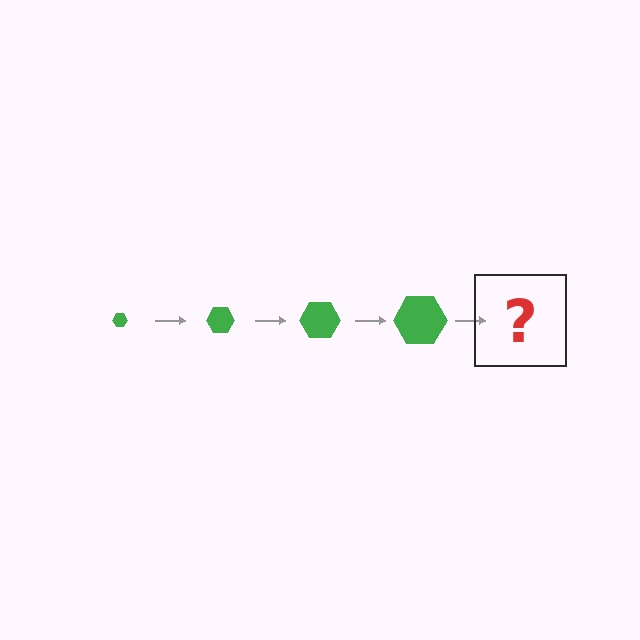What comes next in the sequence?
The next element should be a green hexagon, larger than the previous one.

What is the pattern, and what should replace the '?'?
The pattern is that the hexagon gets progressively larger each step. The '?' should be a green hexagon, larger than the previous one.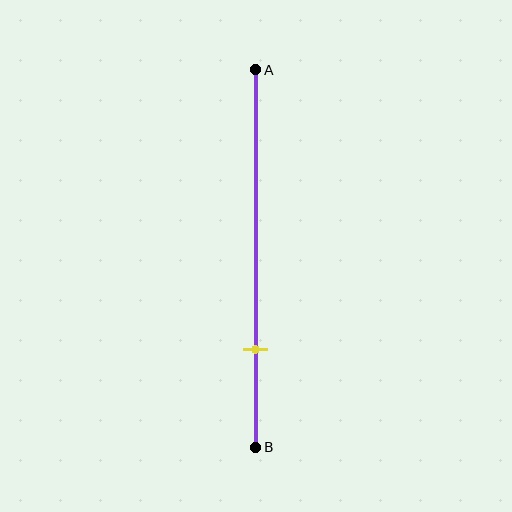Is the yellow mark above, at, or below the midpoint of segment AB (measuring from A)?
The yellow mark is below the midpoint of segment AB.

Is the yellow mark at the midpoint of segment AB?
No, the mark is at about 75% from A, not at the 50% midpoint.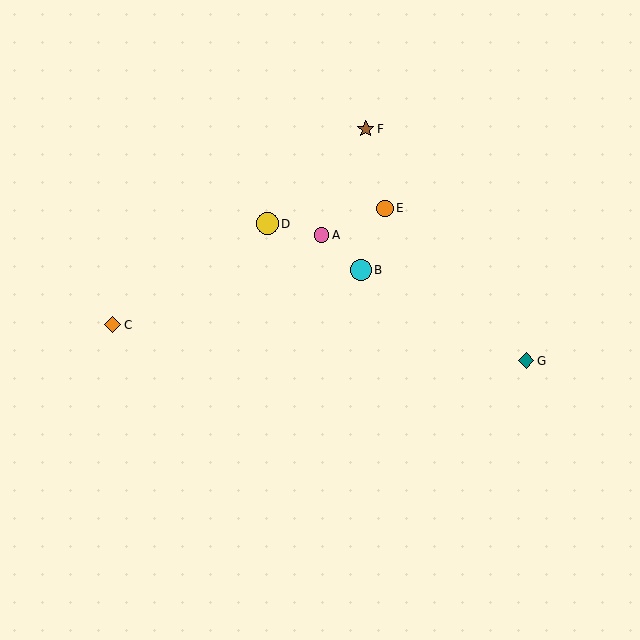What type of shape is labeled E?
Shape E is an orange circle.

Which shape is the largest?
The yellow circle (labeled D) is the largest.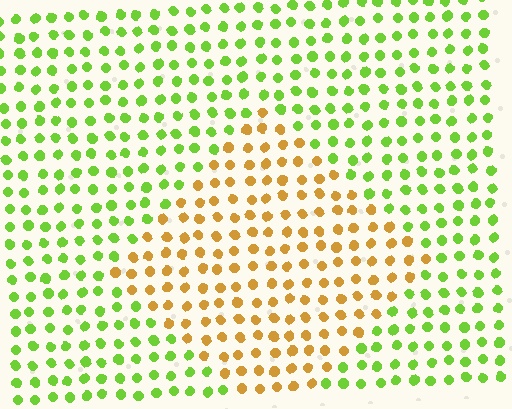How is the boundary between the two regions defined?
The boundary is defined purely by a slight shift in hue (about 61 degrees). Spacing, size, and orientation are identical on both sides.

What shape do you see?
I see a diamond.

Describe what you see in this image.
The image is filled with small lime elements in a uniform arrangement. A diamond-shaped region is visible where the elements are tinted to a slightly different hue, forming a subtle color boundary.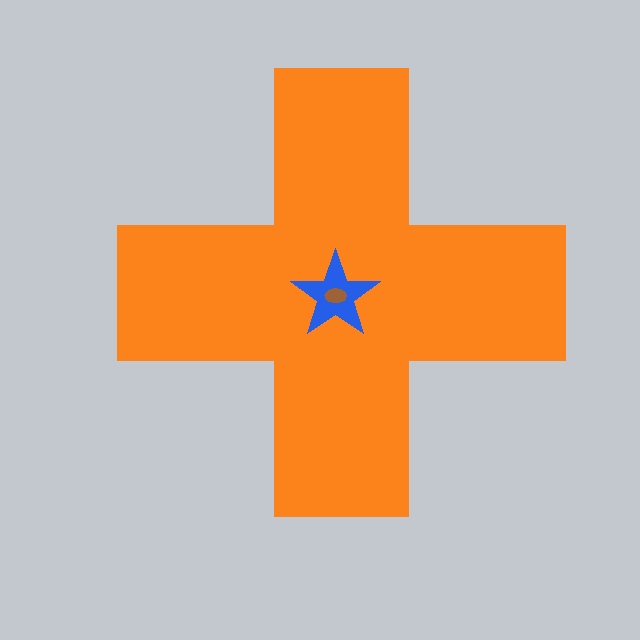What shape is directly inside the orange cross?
The blue star.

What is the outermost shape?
The orange cross.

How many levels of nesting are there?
3.